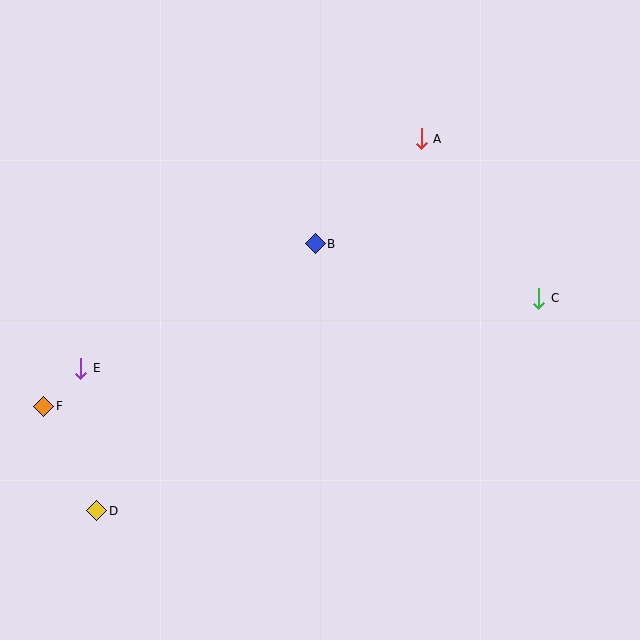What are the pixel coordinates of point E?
Point E is at (81, 368).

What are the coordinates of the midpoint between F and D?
The midpoint between F and D is at (70, 459).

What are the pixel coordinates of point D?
Point D is at (97, 511).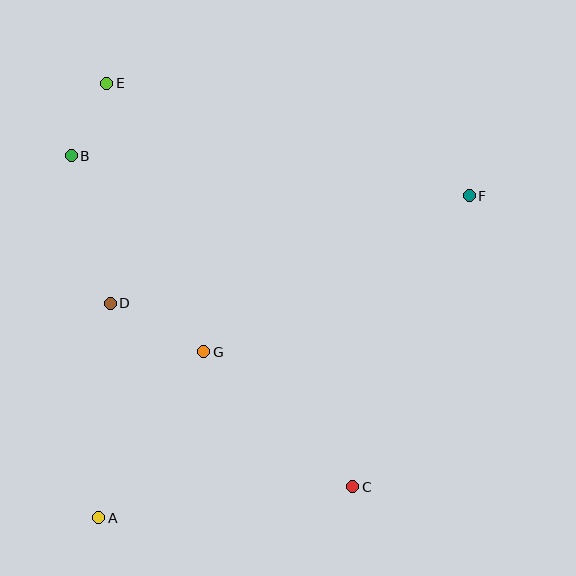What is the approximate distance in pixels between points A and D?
The distance between A and D is approximately 215 pixels.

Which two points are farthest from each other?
Points A and F are farthest from each other.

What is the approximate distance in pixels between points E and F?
The distance between E and F is approximately 380 pixels.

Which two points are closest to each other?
Points B and E are closest to each other.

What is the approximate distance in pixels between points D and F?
The distance between D and F is approximately 375 pixels.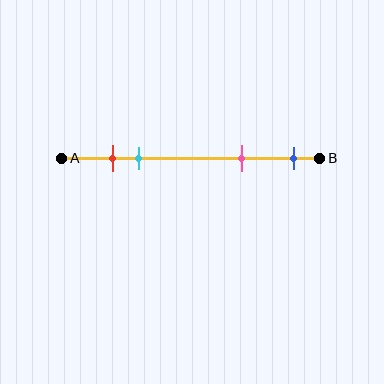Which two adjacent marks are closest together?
The red and cyan marks are the closest adjacent pair.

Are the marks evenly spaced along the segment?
No, the marks are not evenly spaced.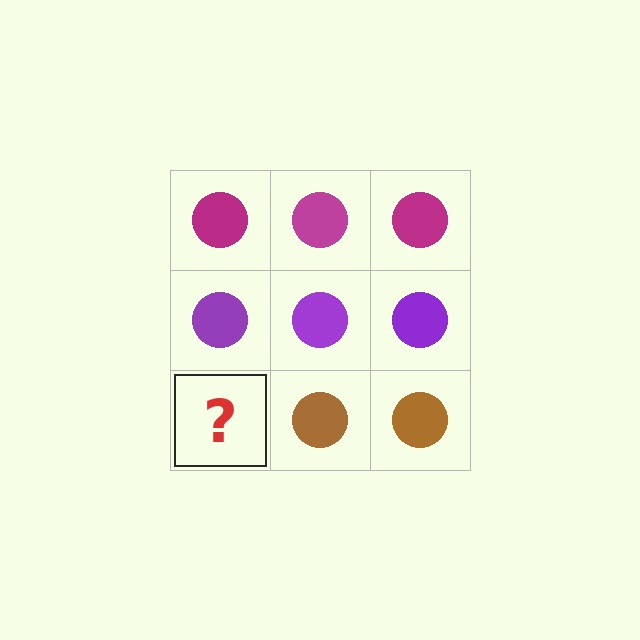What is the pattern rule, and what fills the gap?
The rule is that each row has a consistent color. The gap should be filled with a brown circle.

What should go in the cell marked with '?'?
The missing cell should contain a brown circle.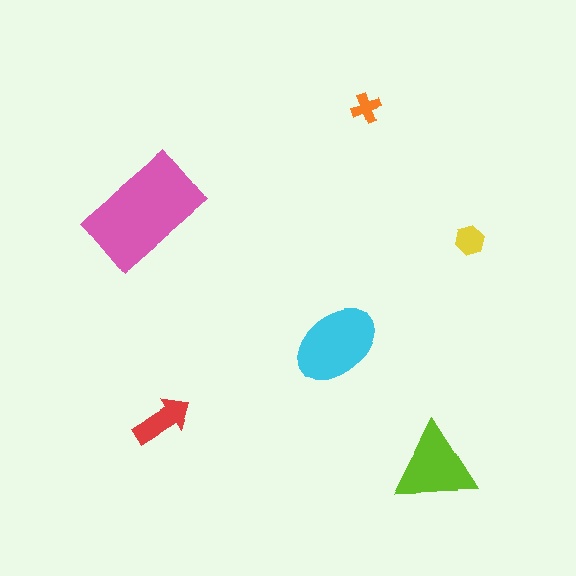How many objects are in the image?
There are 6 objects in the image.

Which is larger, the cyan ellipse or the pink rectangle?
The pink rectangle.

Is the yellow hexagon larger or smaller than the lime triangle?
Smaller.